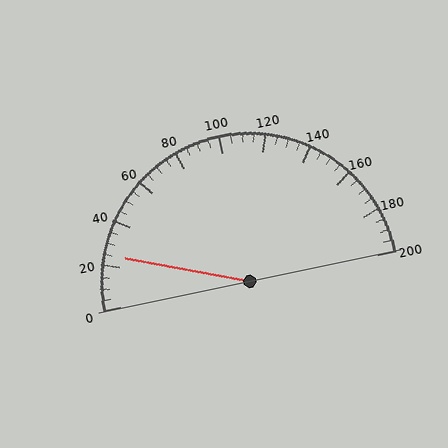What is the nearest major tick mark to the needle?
The nearest major tick mark is 20.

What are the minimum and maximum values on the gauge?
The gauge ranges from 0 to 200.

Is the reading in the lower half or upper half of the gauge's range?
The reading is in the lower half of the range (0 to 200).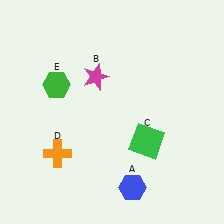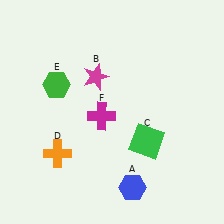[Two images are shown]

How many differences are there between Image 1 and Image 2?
There is 1 difference between the two images.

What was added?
A magenta cross (F) was added in Image 2.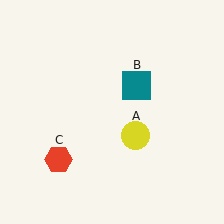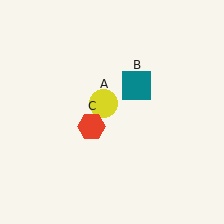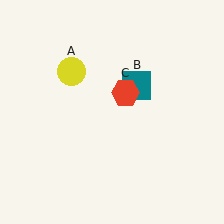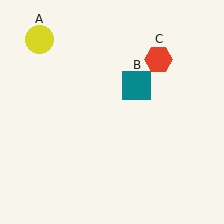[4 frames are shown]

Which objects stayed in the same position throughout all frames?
Teal square (object B) remained stationary.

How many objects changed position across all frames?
2 objects changed position: yellow circle (object A), red hexagon (object C).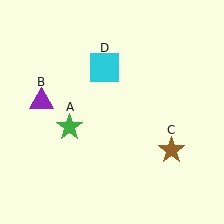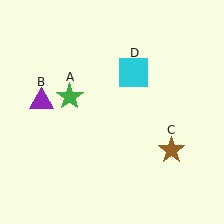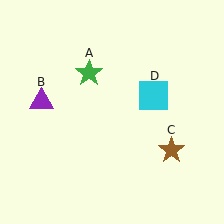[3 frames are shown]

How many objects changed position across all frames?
2 objects changed position: green star (object A), cyan square (object D).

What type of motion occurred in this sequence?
The green star (object A), cyan square (object D) rotated clockwise around the center of the scene.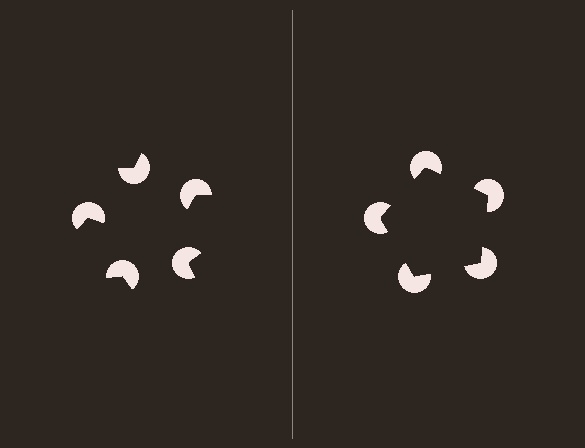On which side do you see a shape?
An illusory pentagon appears on the right side. On the left side the wedge cuts are rotated, so no coherent shape forms.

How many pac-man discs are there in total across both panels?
10 — 5 on each side.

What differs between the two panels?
The pac-man discs are positioned identically on both sides; only the wedge orientations differ. On the right they align to a pentagon; on the left they are misaligned.